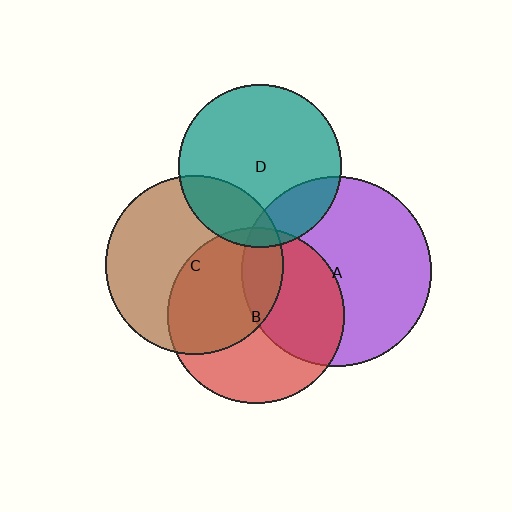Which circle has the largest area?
Circle A (purple).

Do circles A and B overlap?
Yes.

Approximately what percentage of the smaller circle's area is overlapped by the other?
Approximately 40%.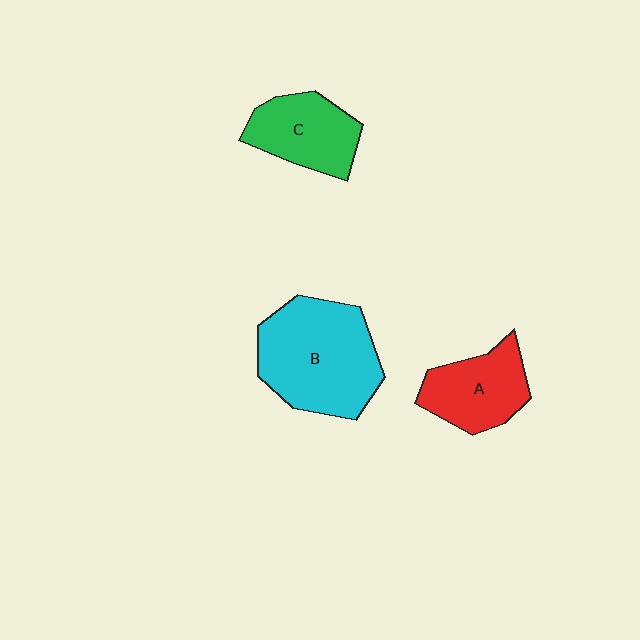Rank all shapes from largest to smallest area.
From largest to smallest: B (cyan), A (red), C (green).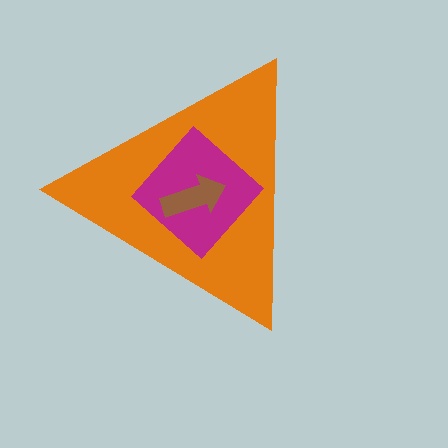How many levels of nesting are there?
3.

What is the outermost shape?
The orange triangle.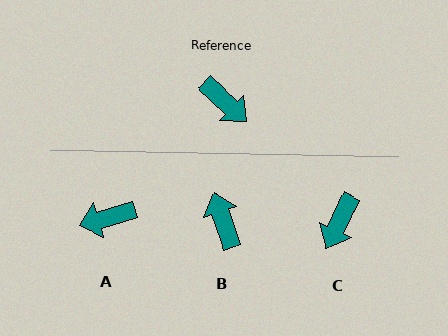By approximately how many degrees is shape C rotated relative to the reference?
Approximately 72 degrees clockwise.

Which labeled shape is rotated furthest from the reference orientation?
B, about 152 degrees away.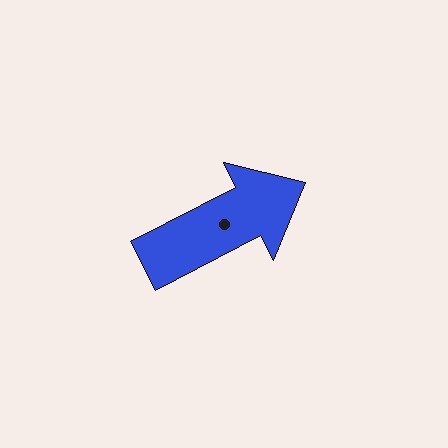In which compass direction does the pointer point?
Northeast.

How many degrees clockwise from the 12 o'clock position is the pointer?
Approximately 63 degrees.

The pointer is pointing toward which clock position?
Roughly 2 o'clock.